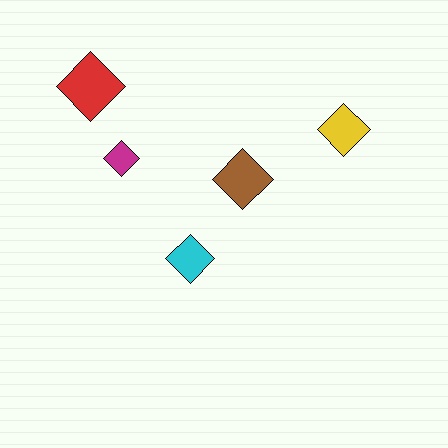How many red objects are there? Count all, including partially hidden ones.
There is 1 red object.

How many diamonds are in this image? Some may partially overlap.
There are 5 diamonds.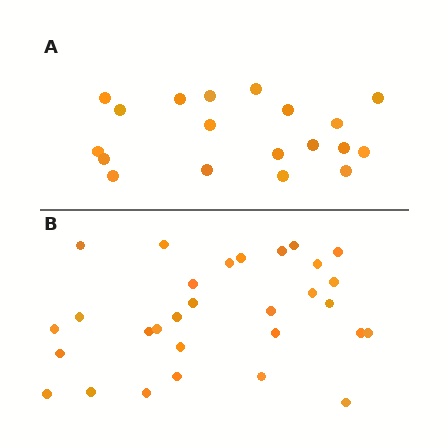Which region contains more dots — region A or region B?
Region B (the bottom region) has more dots.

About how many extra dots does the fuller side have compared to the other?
Region B has roughly 12 or so more dots than region A.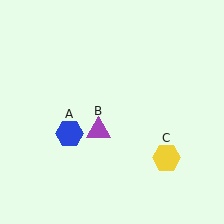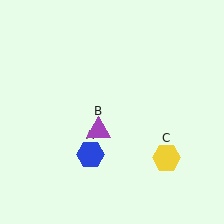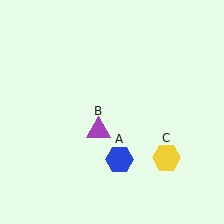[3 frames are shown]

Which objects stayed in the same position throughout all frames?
Purple triangle (object B) and yellow hexagon (object C) remained stationary.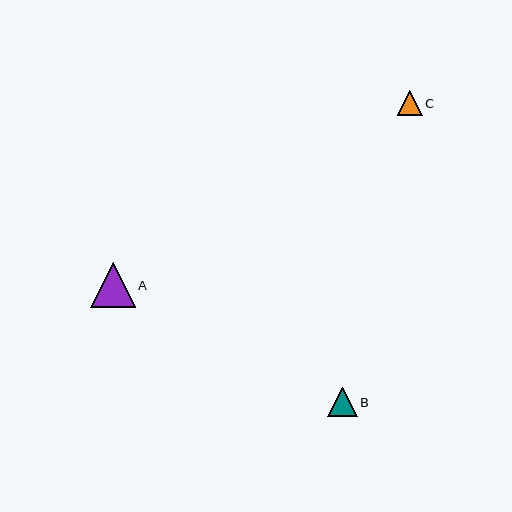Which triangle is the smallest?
Triangle C is the smallest with a size of approximately 24 pixels.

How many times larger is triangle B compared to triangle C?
Triangle B is approximately 1.2 times the size of triangle C.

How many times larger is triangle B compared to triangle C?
Triangle B is approximately 1.2 times the size of triangle C.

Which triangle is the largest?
Triangle A is the largest with a size of approximately 44 pixels.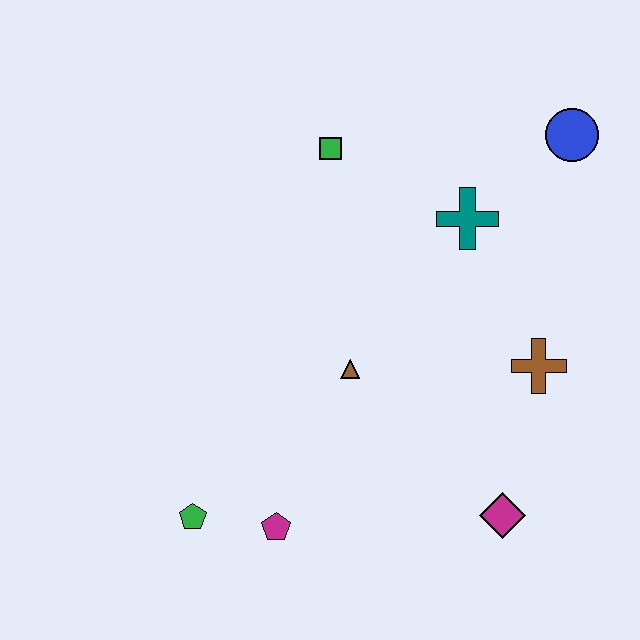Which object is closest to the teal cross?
The blue circle is closest to the teal cross.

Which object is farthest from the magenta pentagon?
The blue circle is farthest from the magenta pentagon.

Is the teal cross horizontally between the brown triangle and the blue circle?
Yes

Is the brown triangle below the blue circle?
Yes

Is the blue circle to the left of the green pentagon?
No